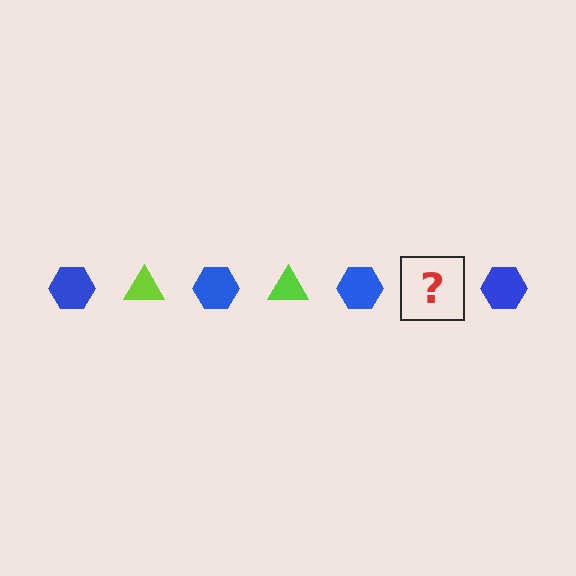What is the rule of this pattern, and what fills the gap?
The rule is that the pattern alternates between blue hexagon and lime triangle. The gap should be filled with a lime triangle.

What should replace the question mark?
The question mark should be replaced with a lime triangle.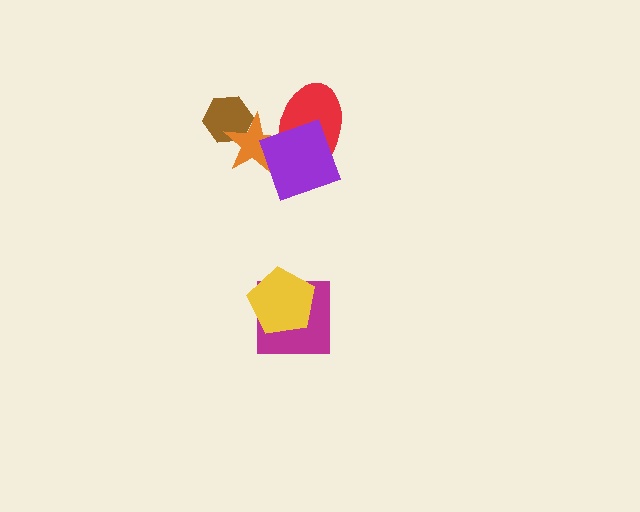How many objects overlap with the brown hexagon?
1 object overlaps with the brown hexagon.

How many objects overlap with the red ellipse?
2 objects overlap with the red ellipse.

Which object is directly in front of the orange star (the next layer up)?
The red ellipse is directly in front of the orange star.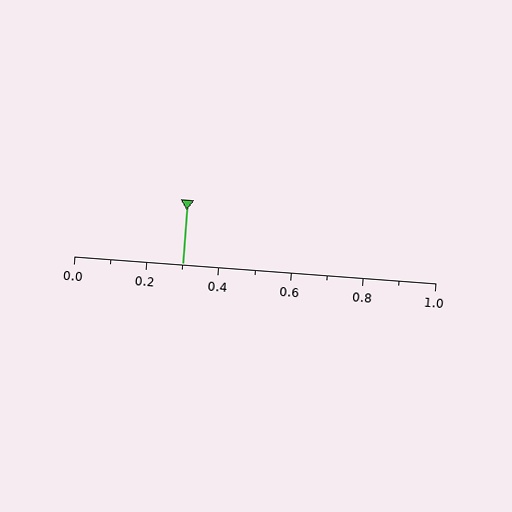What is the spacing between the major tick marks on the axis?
The major ticks are spaced 0.2 apart.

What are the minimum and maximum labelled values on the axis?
The axis runs from 0.0 to 1.0.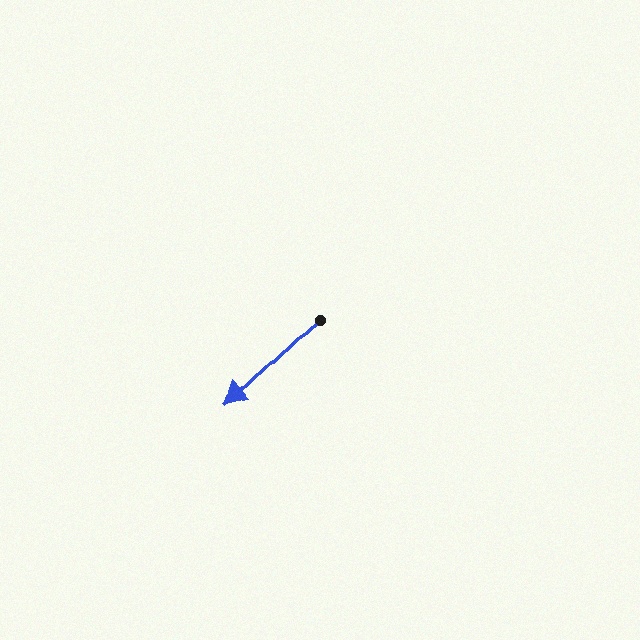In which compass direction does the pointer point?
Southwest.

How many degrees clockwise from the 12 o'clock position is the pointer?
Approximately 227 degrees.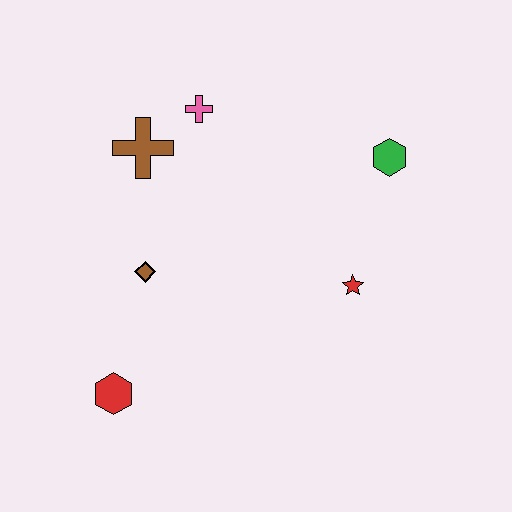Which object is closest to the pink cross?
The brown cross is closest to the pink cross.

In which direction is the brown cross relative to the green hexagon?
The brown cross is to the left of the green hexagon.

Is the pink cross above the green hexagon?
Yes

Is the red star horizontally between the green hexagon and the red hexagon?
Yes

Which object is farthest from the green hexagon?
The red hexagon is farthest from the green hexagon.